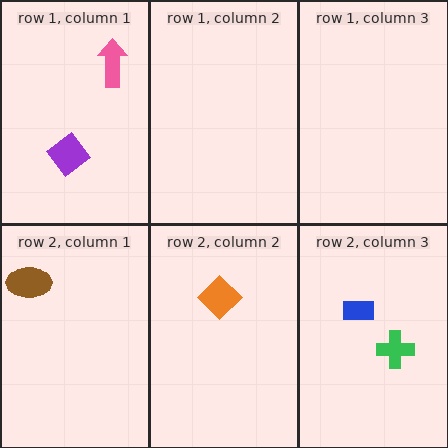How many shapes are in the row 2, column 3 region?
2.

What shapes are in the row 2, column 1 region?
The brown ellipse.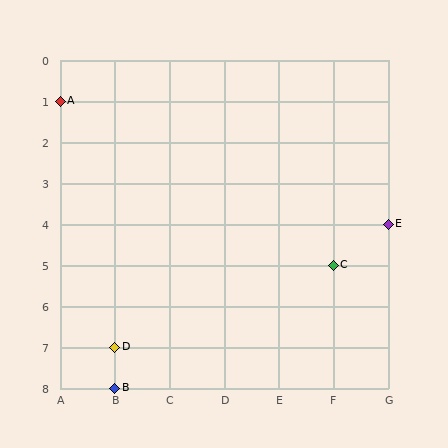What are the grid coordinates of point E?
Point E is at grid coordinates (G, 4).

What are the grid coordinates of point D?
Point D is at grid coordinates (B, 7).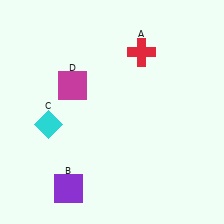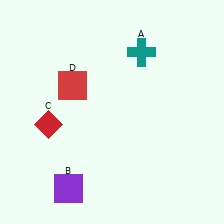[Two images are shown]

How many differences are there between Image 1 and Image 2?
There are 3 differences between the two images.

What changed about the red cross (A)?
In Image 1, A is red. In Image 2, it changed to teal.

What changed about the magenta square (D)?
In Image 1, D is magenta. In Image 2, it changed to red.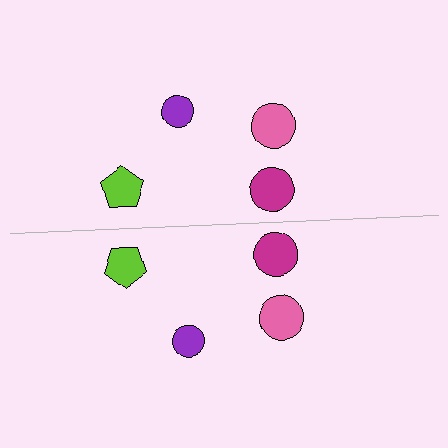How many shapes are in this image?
There are 8 shapes in this image.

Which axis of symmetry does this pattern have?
The pattern has a horizontal axis of symmetry running through the center of the image.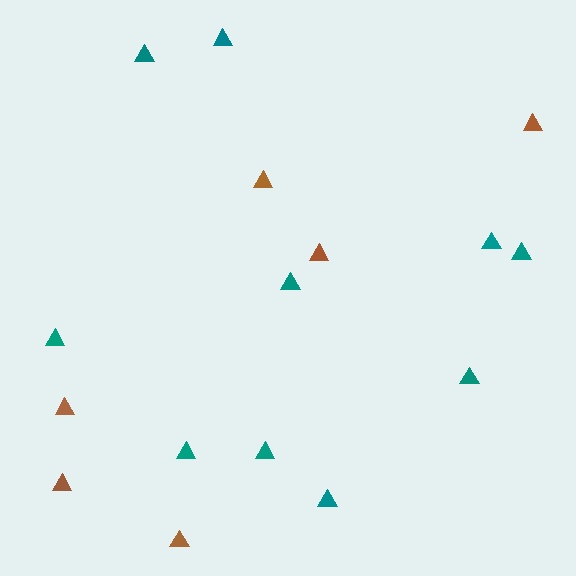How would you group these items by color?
There are 2 groups: one group of brown triangles (6) and one group of teal triangles (10).